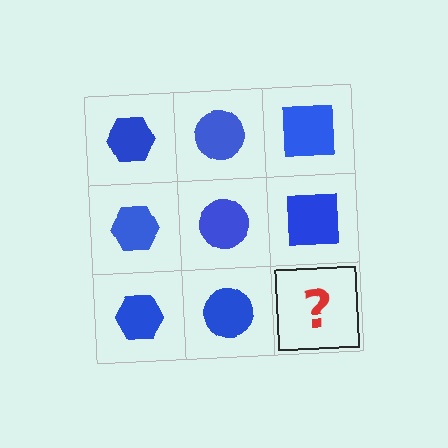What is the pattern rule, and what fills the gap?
The rule is that each column has a consistent shape. The gap should be filled with a blue square.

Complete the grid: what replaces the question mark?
The question mark should be replaced with a blue square.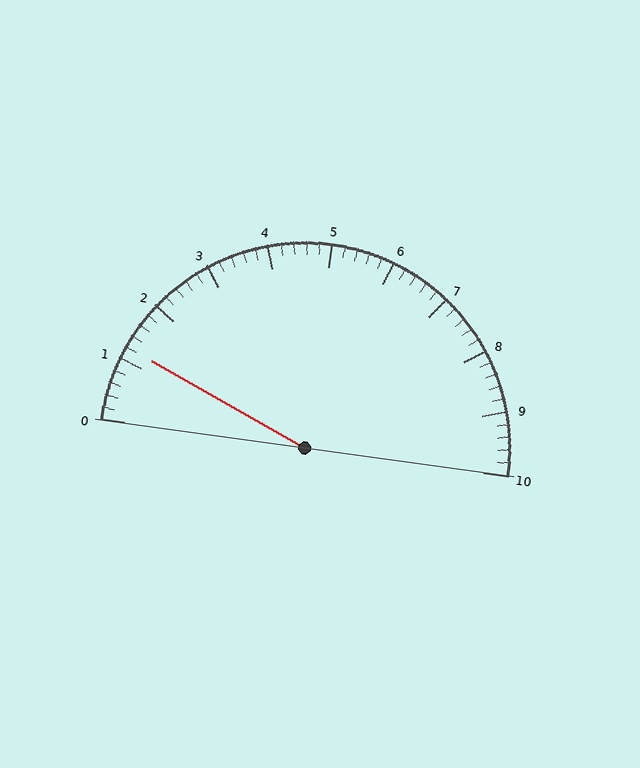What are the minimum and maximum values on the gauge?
The gauge ranges from 0 to 10.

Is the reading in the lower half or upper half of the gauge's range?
The reading is in the lower half of the range (0 to 10).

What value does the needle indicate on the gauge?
The needle indicates approximately 1.2.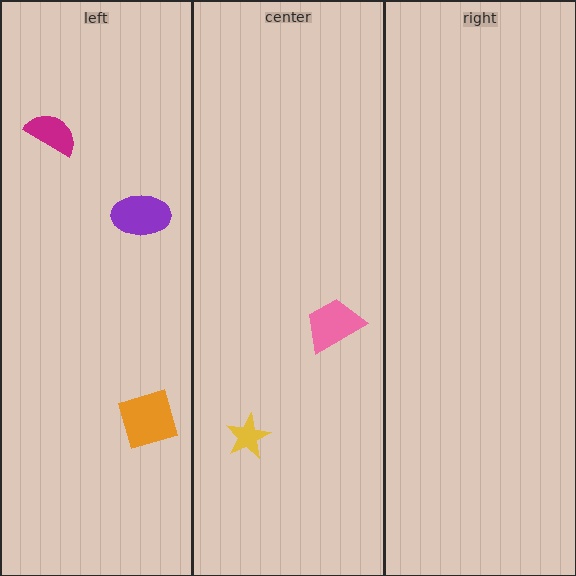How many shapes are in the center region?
2.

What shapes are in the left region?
The orange square, the magenta semicircle, the purple ellipse.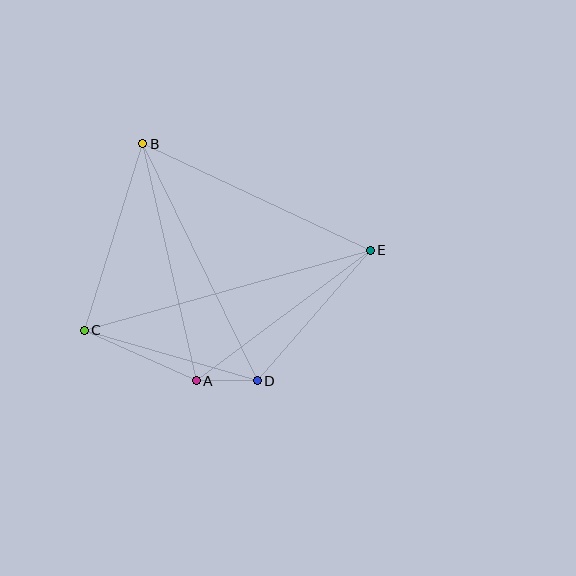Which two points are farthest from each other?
Points C and E are farthest from each other.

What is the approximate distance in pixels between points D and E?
The distance between D and E is approximately 173 pixels.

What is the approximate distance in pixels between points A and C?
The distance between A and C is approximately 123 pixels.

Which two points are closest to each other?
Points A and D are closest to each other.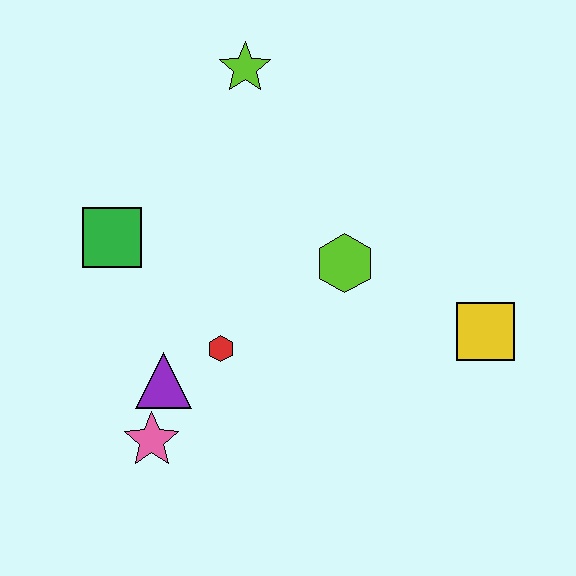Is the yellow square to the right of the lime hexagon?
Yes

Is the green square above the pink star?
Yes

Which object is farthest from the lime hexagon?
The pink star is farthest from the lime hexagon.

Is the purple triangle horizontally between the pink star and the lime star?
Yes